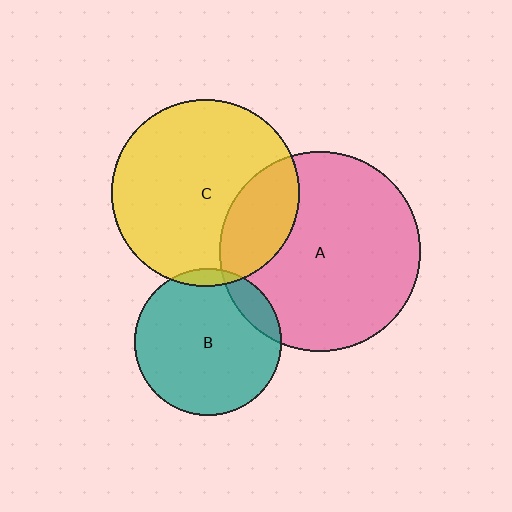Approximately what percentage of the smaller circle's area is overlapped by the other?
Approximately 25%.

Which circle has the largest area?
Circle A (pink).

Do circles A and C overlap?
Yes.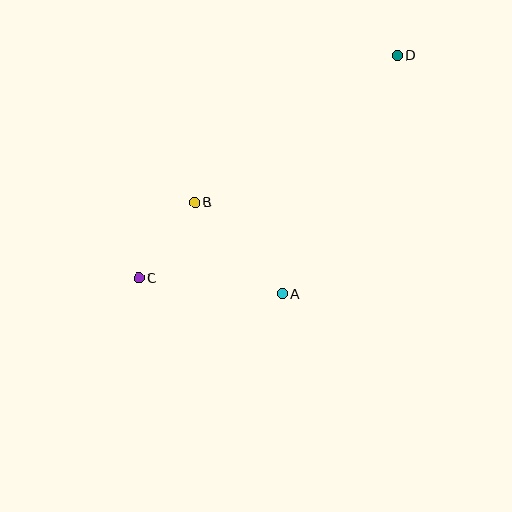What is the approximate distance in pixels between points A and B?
The distance between A and B is approximately 127 pixels.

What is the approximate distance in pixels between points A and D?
The distance between A and D is approximately 265 pixels.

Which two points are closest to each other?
Points B and C are closest to each other.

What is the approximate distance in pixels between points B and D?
The distance between B and D is approximately 250 pixels.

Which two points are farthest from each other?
Points C and D are farthest from each other.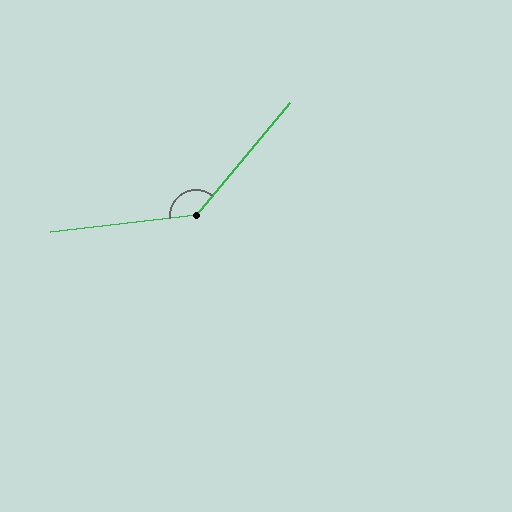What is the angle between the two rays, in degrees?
Approximately 136 degrees.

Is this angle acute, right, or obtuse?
It is obtuse.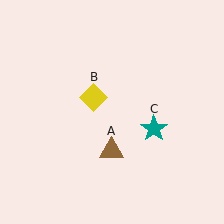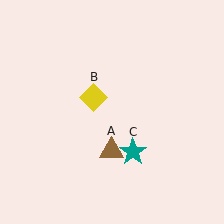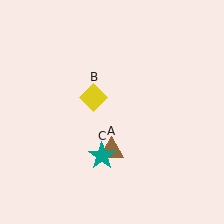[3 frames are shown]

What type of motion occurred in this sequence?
The teal star (object C) rotated clockwise around the center of the scene.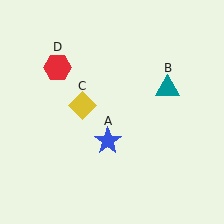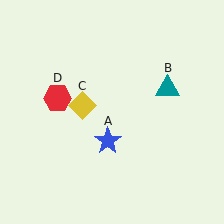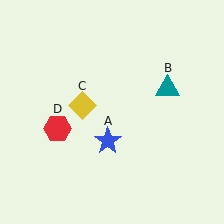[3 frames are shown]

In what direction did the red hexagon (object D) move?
The red hexagon (object D) moved down.